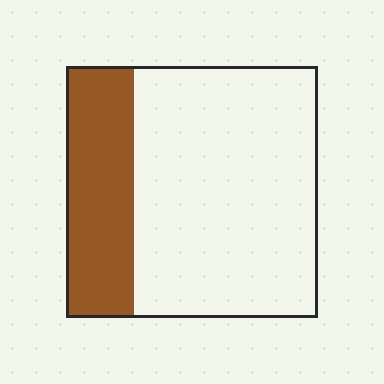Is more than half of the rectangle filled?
No.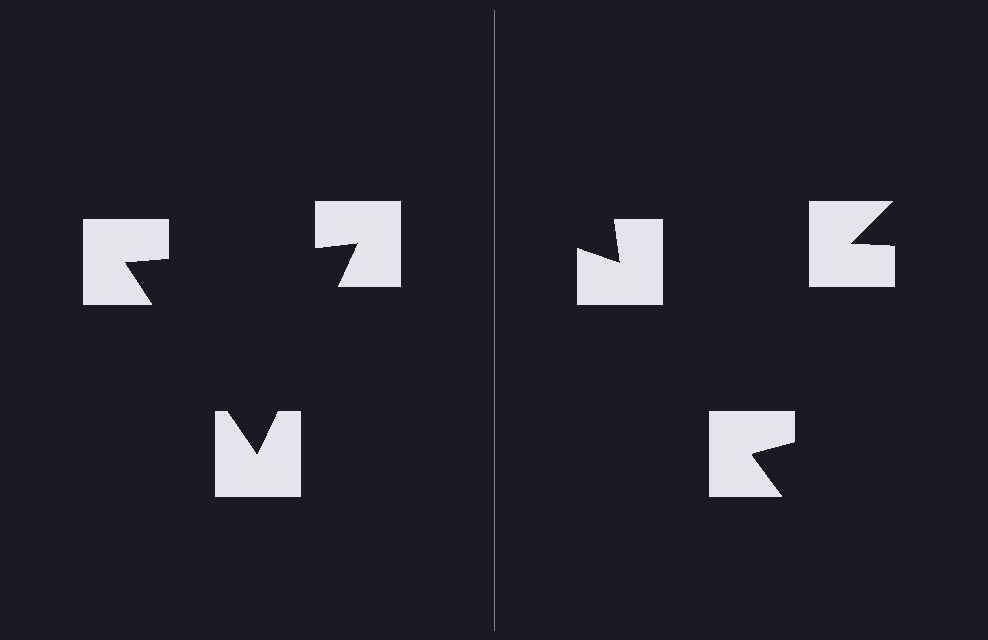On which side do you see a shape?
An illusory triangle appears on the left side. On the right side the wedge cuts are rotated, so no coherent shape forms.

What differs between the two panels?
The notched squares are positioned identically on both sides; only the wedge orientations differ. On the left they align to a triangle; on the right they are misaligned.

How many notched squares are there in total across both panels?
6 — 3 on each side.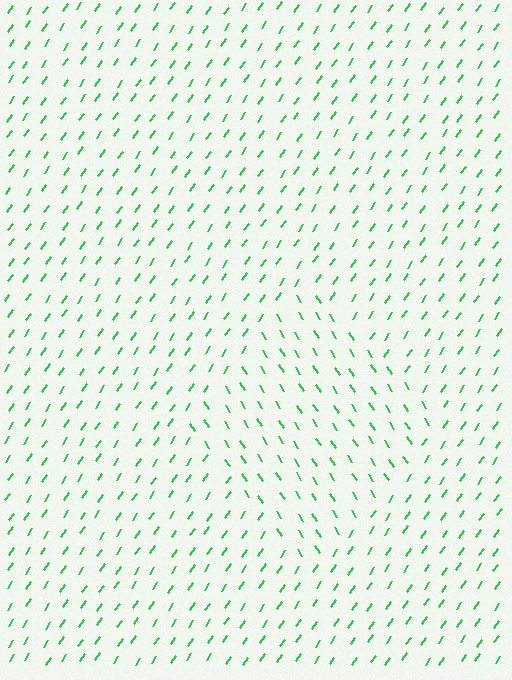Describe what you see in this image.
The image is filled with small green line segments. A diamond region in the image has lines oriented differently from the surrounding lines, creating a visible texture boundary.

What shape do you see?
I see a diamond.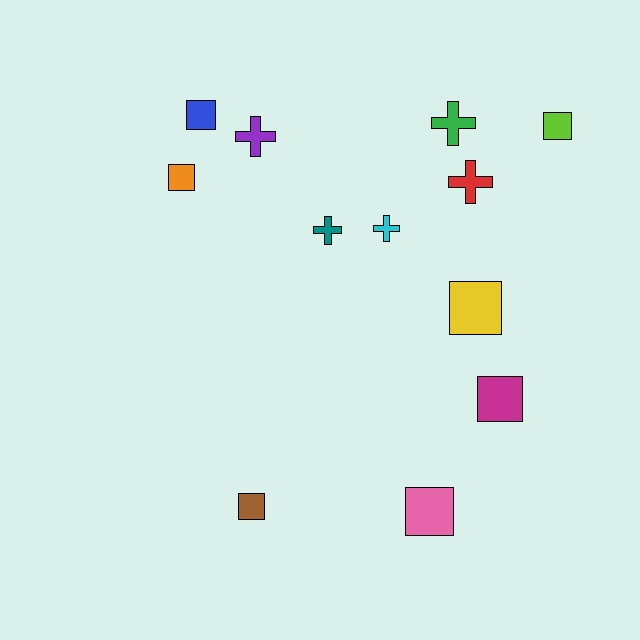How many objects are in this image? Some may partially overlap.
There are 12 objects.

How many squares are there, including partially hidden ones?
There are 7 squares.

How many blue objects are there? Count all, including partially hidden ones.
There is 1 blue object.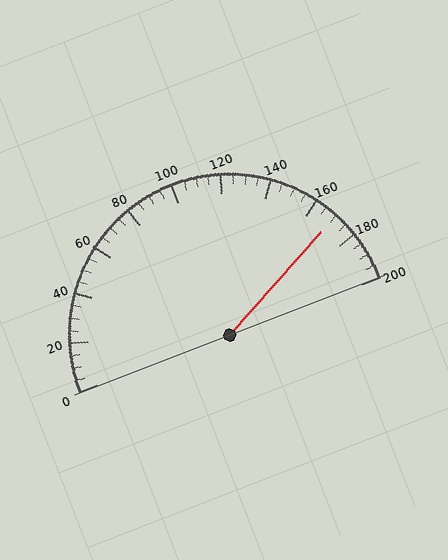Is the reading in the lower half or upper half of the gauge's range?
The reading is in the upper half of the range (0 to 200).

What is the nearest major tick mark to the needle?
The nearest major tick mark is 160.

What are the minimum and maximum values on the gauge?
The gauge ranges from 0 to 200.